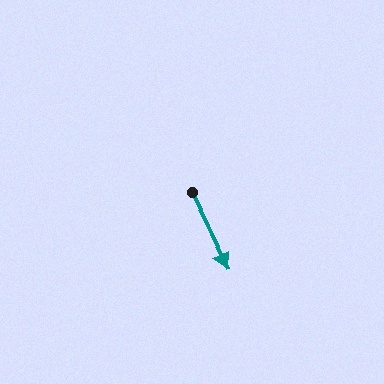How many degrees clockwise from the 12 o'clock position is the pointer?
Approximately 154 degrees.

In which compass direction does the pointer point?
Southeast.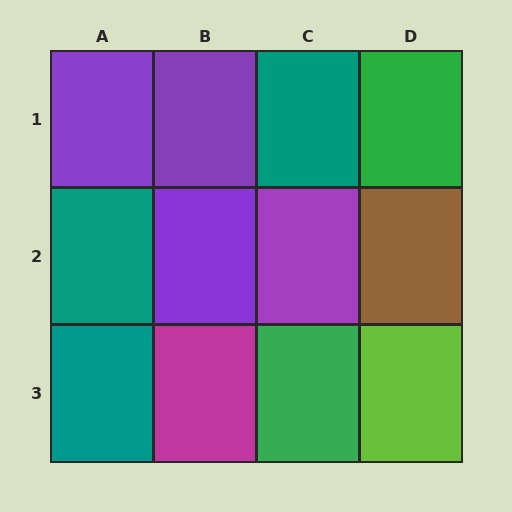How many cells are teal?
3 cells are teal.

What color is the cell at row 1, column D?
Green.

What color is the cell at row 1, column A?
Purple.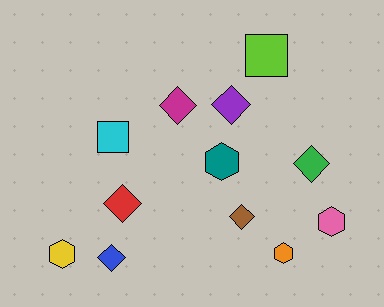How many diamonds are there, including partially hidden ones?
There are 6 diamonds.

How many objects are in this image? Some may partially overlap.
There are 12 objects.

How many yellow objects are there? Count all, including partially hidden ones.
There is 1 yellow object.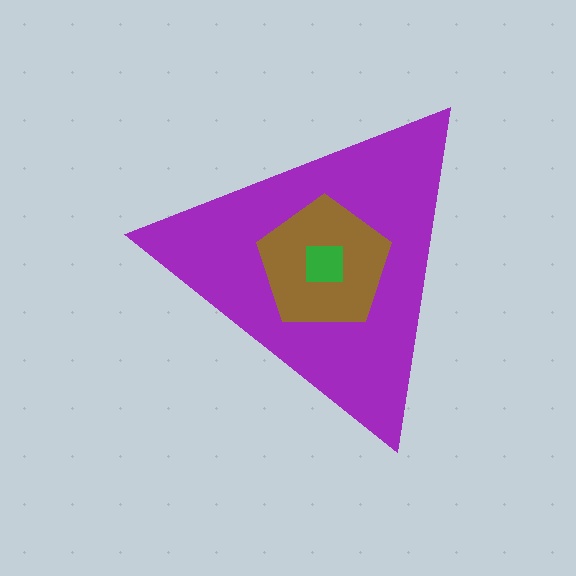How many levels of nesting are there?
3.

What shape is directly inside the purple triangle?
The brown pentagon.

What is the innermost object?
The green square.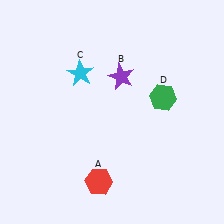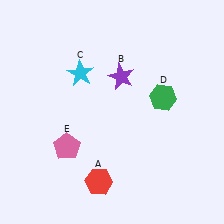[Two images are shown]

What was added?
A pink pentagon (E) was added in Image 2.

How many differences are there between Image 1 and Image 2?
There is 1 difference between the two images.